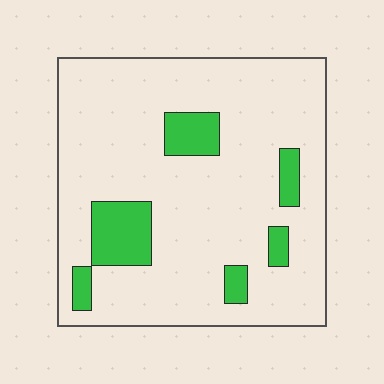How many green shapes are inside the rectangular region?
6.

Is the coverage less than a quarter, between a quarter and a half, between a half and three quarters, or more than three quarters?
Less than a quarter.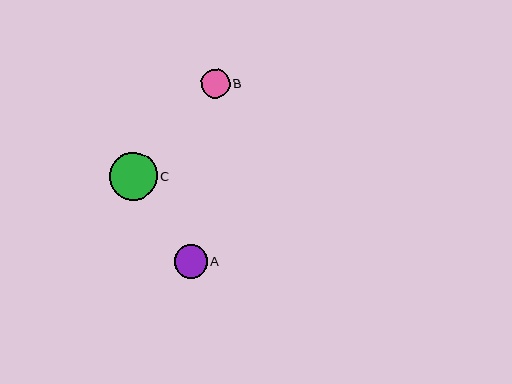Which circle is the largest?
Circle C is the largest with a size of approximately 48 pixels.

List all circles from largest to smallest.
From largest to smallest: C, A, B.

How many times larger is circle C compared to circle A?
Circle C is approximately 1.4 times the size of circle A.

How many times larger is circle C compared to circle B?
Circle C is approximately 1.7 times the size of circle B.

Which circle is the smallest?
Circle B is the smallest with a size of approximately 28 pixels.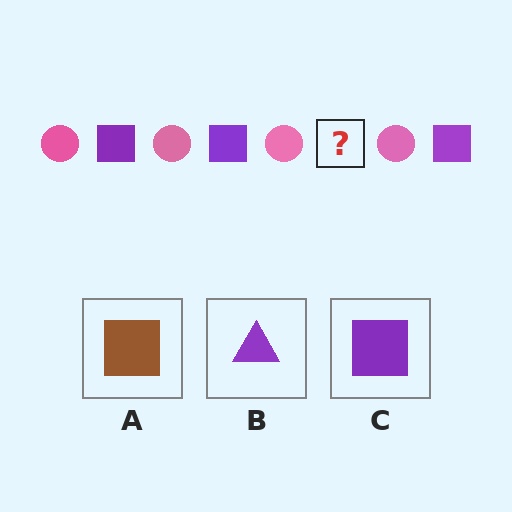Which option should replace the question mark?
Option C.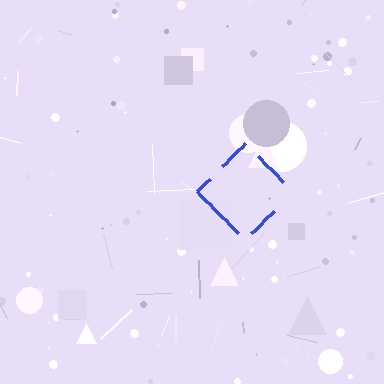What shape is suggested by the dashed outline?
The dashed outline suggests a diamond.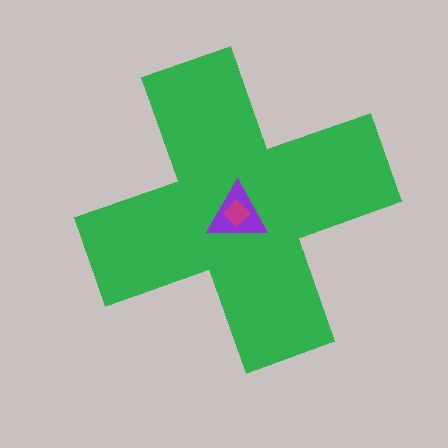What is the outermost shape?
The green cross.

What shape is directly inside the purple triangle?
The magenta diamond.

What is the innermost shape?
The magenta diamond.